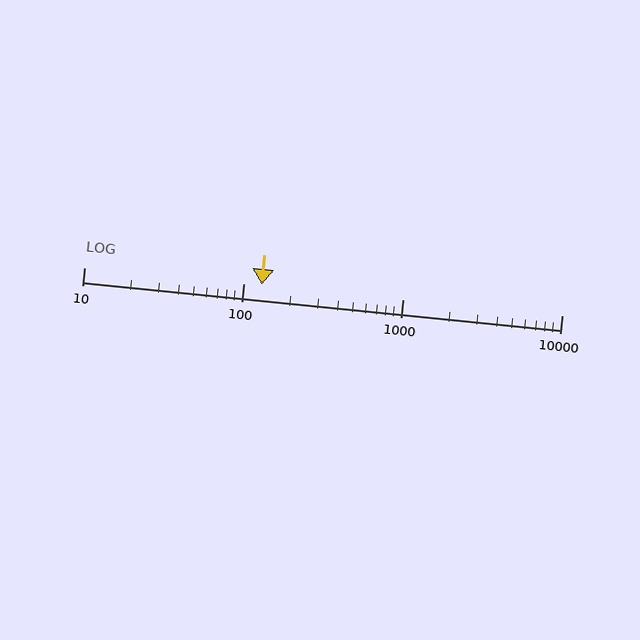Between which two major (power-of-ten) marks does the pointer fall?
The pointer is between 100 and 1000.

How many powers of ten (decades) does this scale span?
The scale spans 3 decades, from 10 to 10000.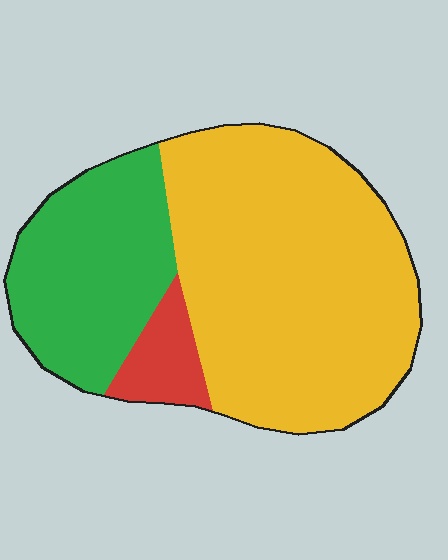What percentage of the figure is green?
Green covers 29% of the figure.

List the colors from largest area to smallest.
From largest to smallest: yellow, green, red.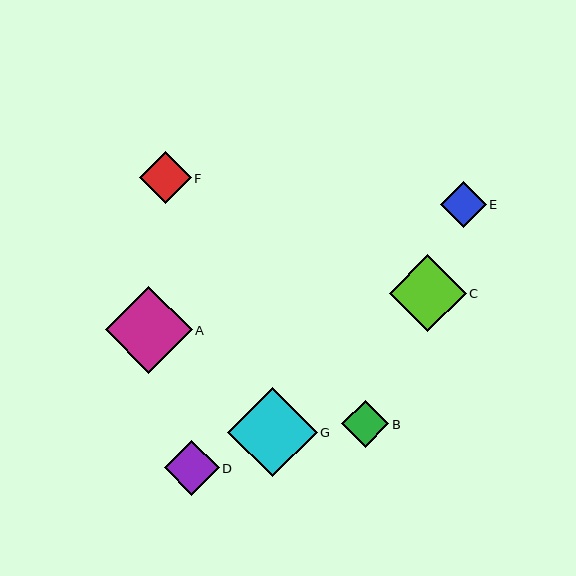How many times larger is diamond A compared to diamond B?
Diamond A is approximately 1.8 times the size of diamond B.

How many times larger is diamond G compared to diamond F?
Diamond G is approximately 1.7 times the size of diamond F.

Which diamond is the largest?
Diamond G is the largest with a size of approximately 89 pixels.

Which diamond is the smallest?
Diamond E is the smallest with a size of approximately 46 pixels.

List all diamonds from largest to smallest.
From largest to smallest: G, A, C, D, F, B, E.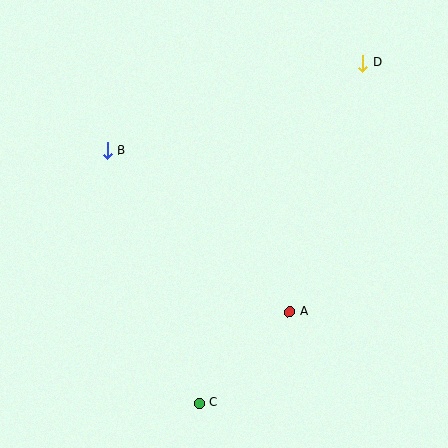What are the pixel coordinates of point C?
Point C is at (200, 403).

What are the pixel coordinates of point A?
Point A is at (290, 312).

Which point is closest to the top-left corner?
Point B is closest to the top-left corner.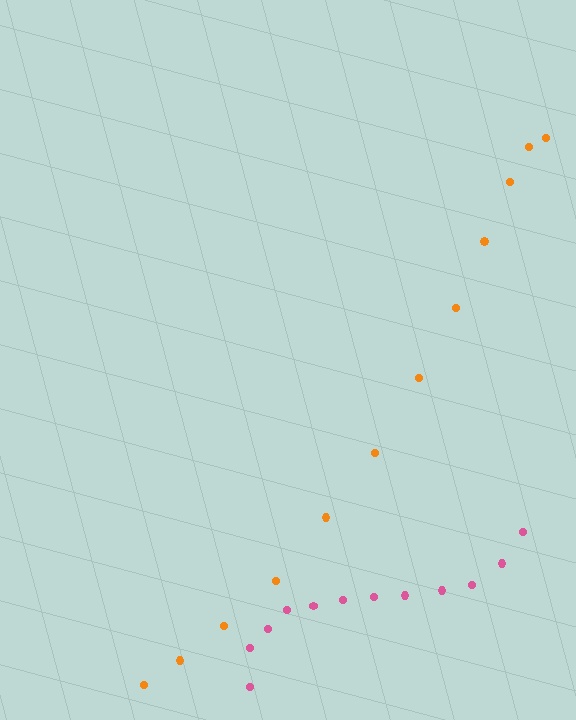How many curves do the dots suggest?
There are 2 distinct paths.